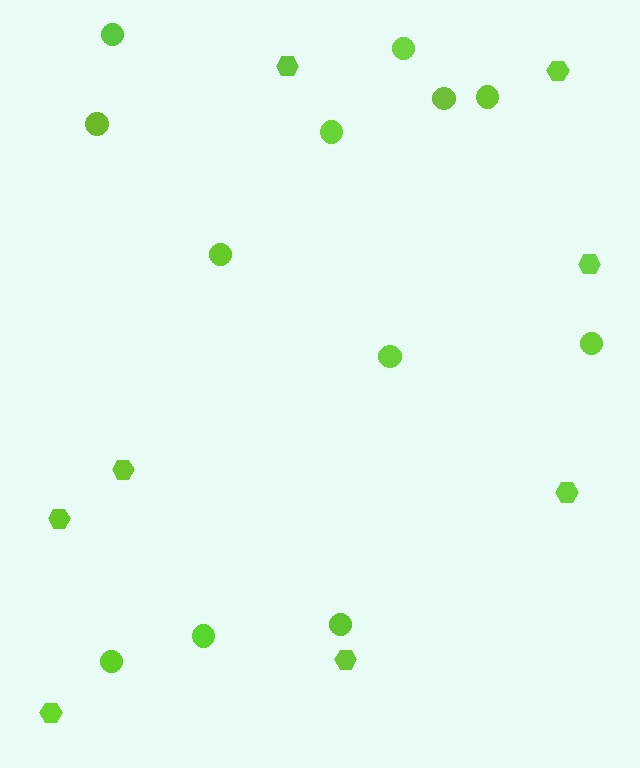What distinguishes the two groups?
There are 2 groups: one group of hexagons (8) and one group of circles (12).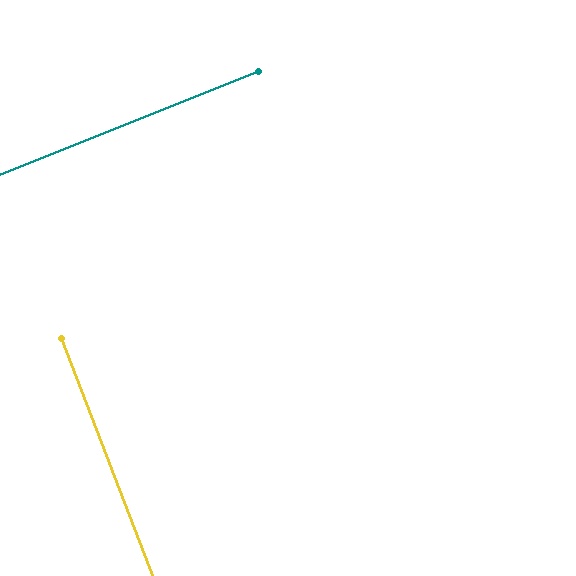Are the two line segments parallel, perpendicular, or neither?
Perpendicular — they meet at approximately 89°.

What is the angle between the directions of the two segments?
Approximately 89 degrees.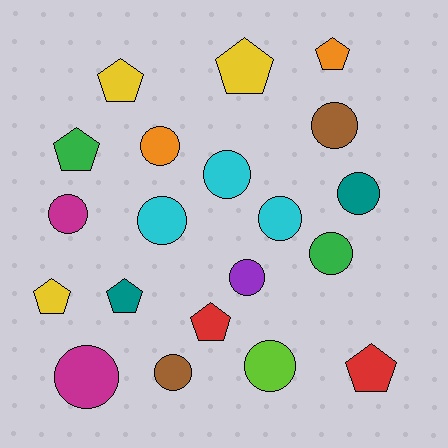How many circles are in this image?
There are 12 circles.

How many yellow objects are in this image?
There are 3 yellow objects.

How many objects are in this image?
There are 20 objects.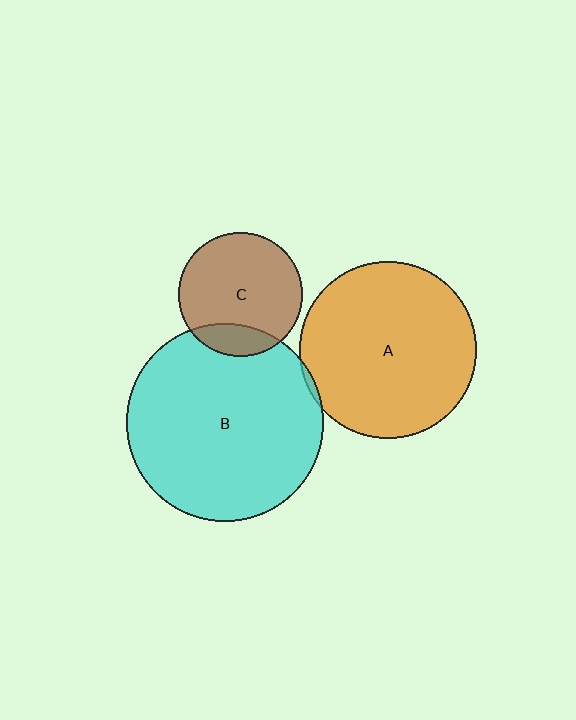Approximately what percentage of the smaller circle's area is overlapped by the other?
Approximately 15%.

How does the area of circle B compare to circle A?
Approximately 1.2 times.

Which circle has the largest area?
Circle B (cyan).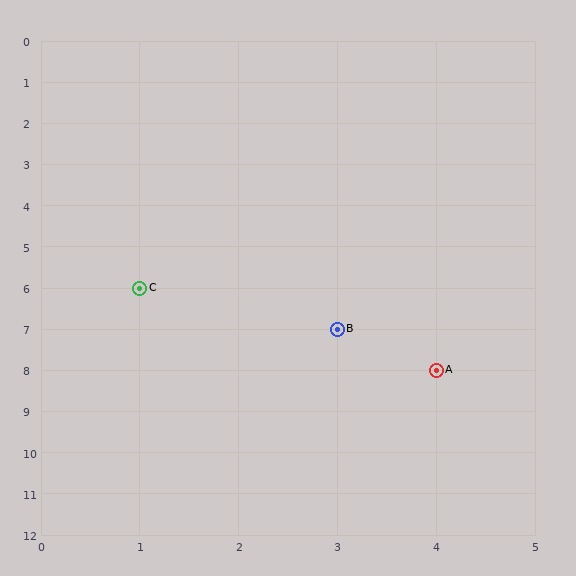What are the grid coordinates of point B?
Point B is at grid coordinates (3, 7).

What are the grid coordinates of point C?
Point C is at grid coordinates (1, 6).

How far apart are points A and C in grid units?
Points A and C are 3 columns and 2 rows apart (about 3.6 grid units diagonally).